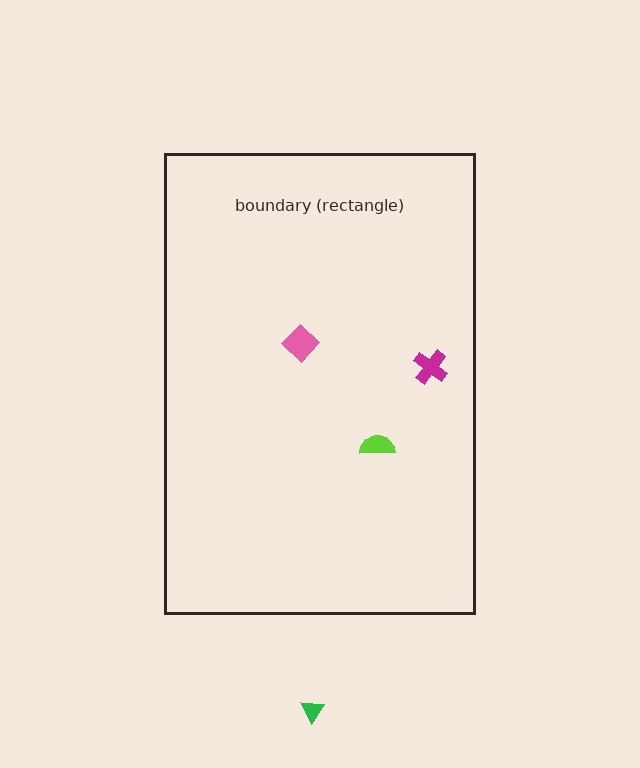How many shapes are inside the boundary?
3 inside, 1 outside.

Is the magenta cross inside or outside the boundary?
Inside.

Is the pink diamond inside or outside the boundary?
Inside.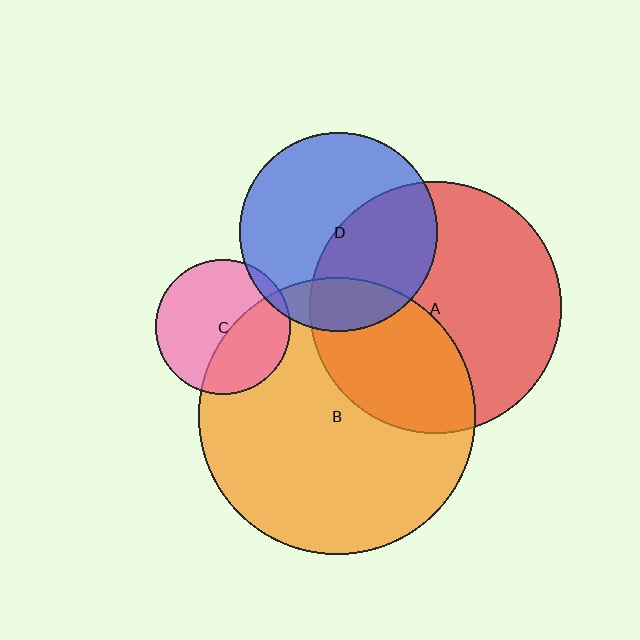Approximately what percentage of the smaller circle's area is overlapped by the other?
Approximately 40%.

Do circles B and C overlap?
Yes.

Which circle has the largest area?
Circle B (orange).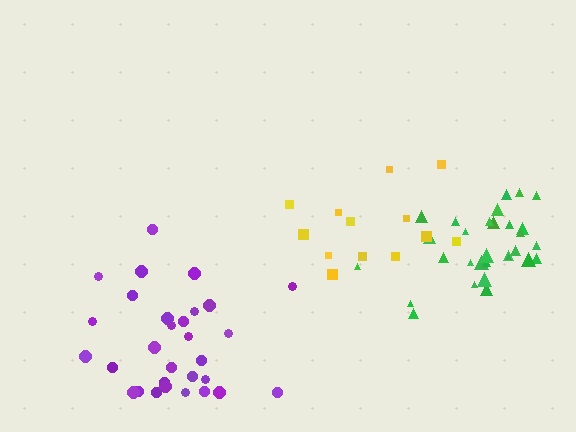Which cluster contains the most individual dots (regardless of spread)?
Green (33).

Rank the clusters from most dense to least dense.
green, purple, yellow.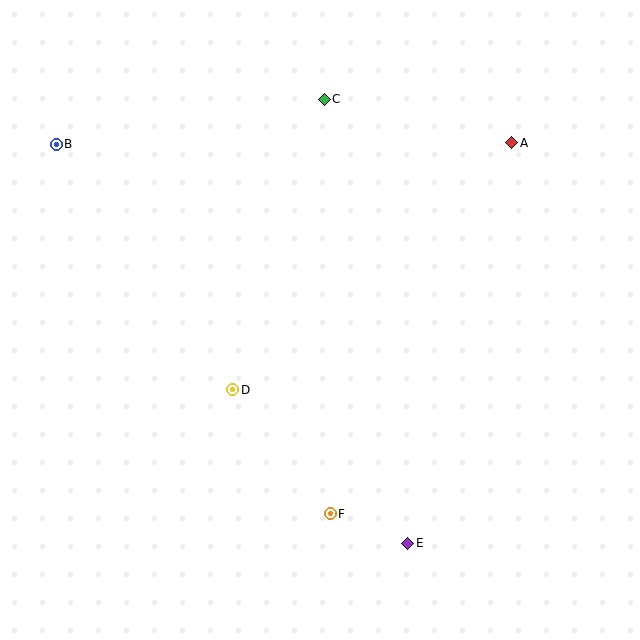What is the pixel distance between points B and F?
The distance between B and F is 460 pixels.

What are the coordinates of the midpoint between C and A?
The midpoint between C and A is at (418, 121).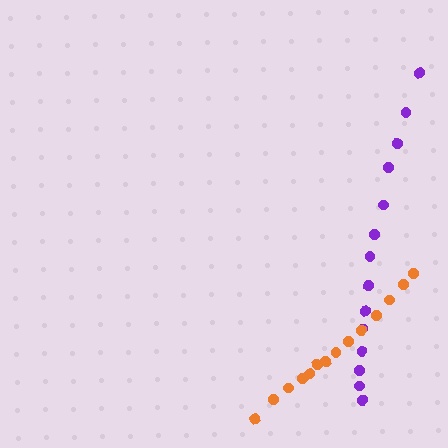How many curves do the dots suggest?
There are 2 distinct paths.